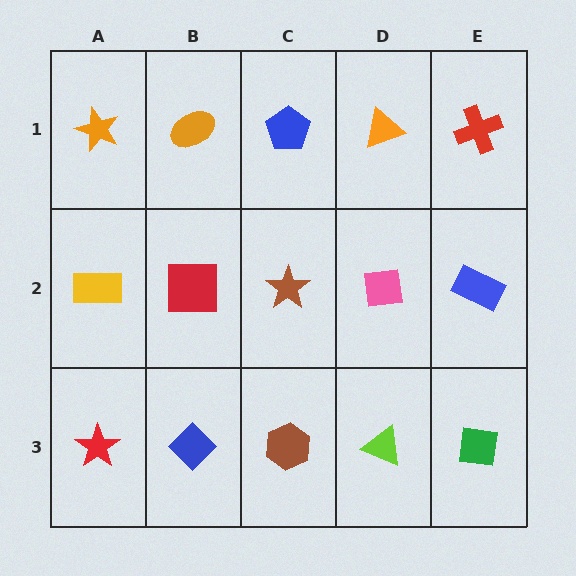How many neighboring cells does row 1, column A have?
2.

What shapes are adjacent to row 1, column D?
A pink square (row 2, column D), a blue pentagon (row 1, column C), a red cross (row 1, column E).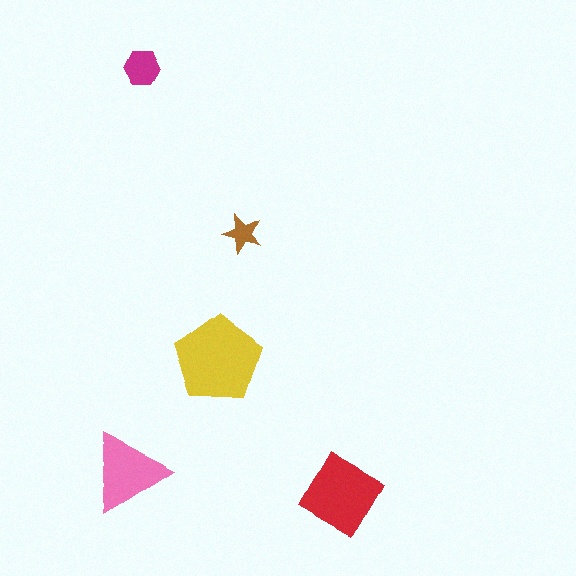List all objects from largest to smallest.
The yellow pentagon, the red diamond, the pink triangle, the magenta hexagon, the brown star.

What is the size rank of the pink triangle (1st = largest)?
3rd.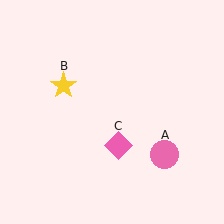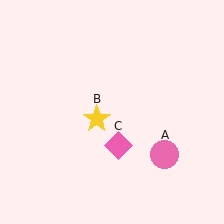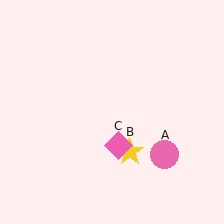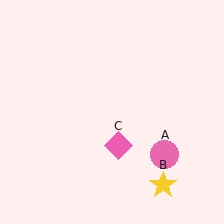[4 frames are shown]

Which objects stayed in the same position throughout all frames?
Pink circle (object A) and pink diamond (object C) remained stationary.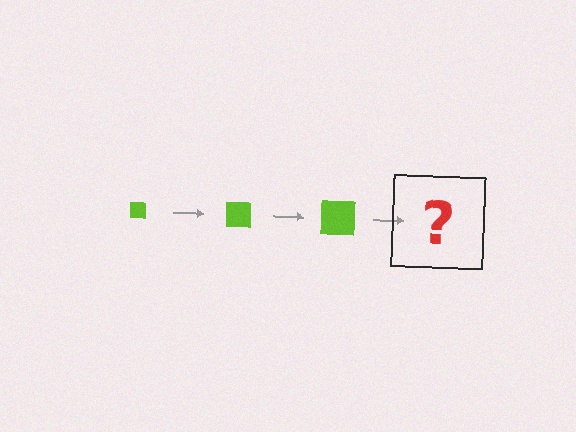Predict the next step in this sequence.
The next step is a lime square, larger than the previous one.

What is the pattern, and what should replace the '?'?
The pattern is that the square gets progressively larger each step. The '?' should be a lime square, larger than the previous one.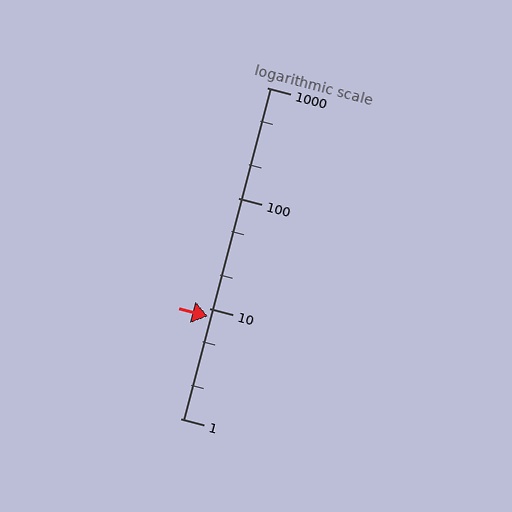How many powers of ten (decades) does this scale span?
The scale spans 3 decades, from 1 to 1000.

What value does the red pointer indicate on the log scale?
The pointer indicates approximately 8.4.